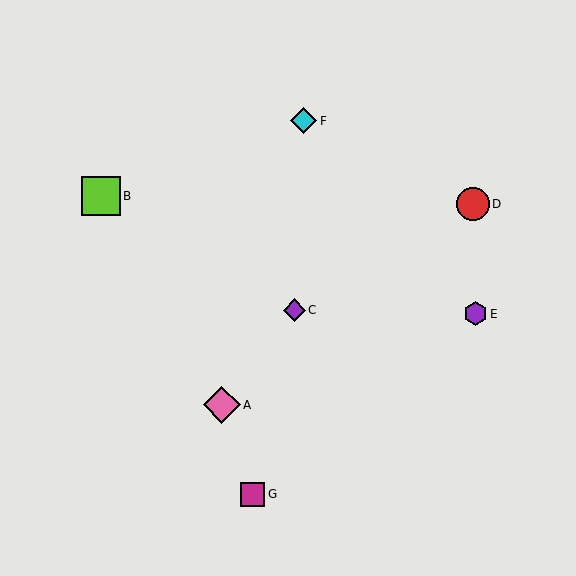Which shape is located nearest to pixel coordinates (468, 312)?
The purple hexagon (labeled E) at (475, 314) is nearest to that location.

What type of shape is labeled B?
Shape B is a lime square.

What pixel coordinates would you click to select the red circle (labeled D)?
Click at (473, 204) to select the red circle D.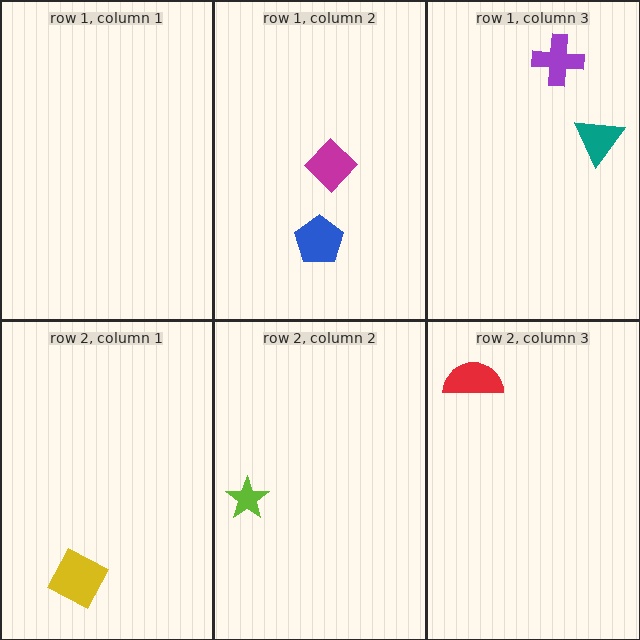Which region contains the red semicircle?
The row 2, column 3 region.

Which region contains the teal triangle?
The row 1, column 3 region.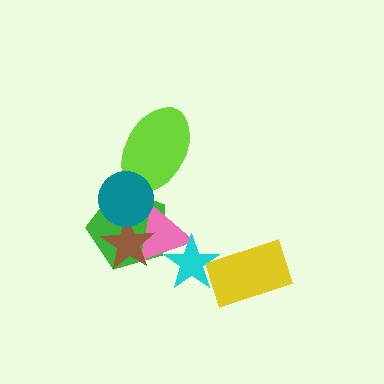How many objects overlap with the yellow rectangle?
1 object overlaps with the yellow rectangle.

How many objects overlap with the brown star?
3 objects overlap with the brown star.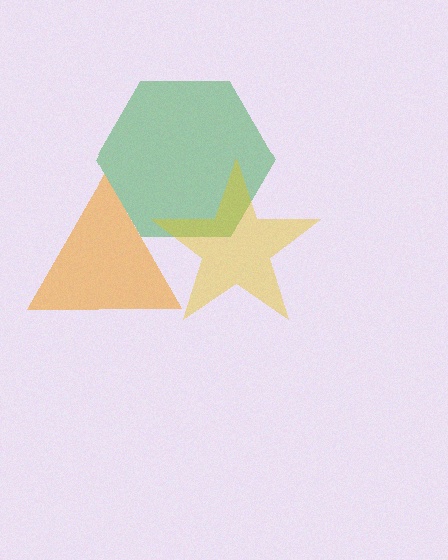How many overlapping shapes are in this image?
There are 3 overlapping shapes in the image.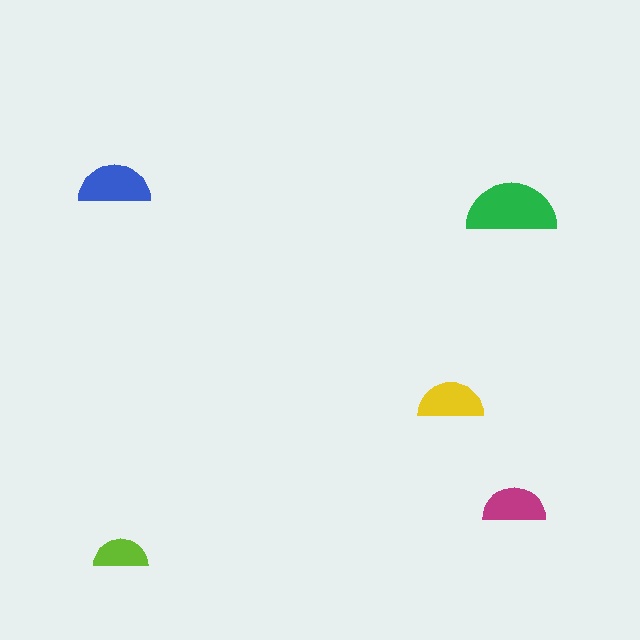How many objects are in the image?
There are 5 objects in the image.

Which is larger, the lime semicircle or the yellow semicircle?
The yellow one.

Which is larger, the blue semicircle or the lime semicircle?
The blue one.